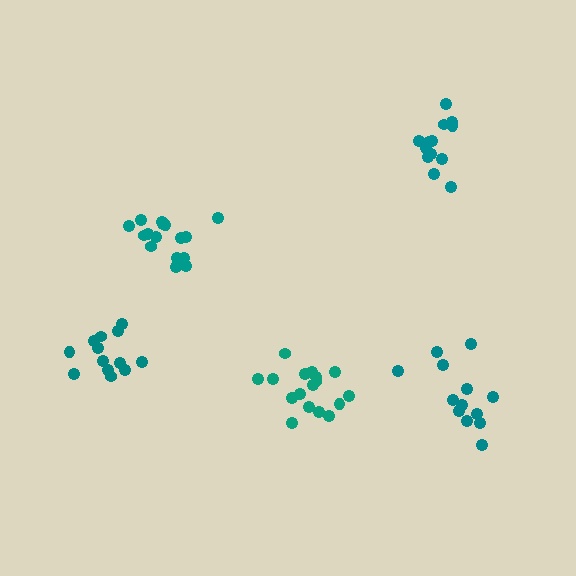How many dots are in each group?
Group 1: 17 dots, Group 2: 13 dots, Group 3: 17 dots, Group 4: 13 dots, Group 5: 13 dots (73 total).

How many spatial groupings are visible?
There are 5 spatial groupings.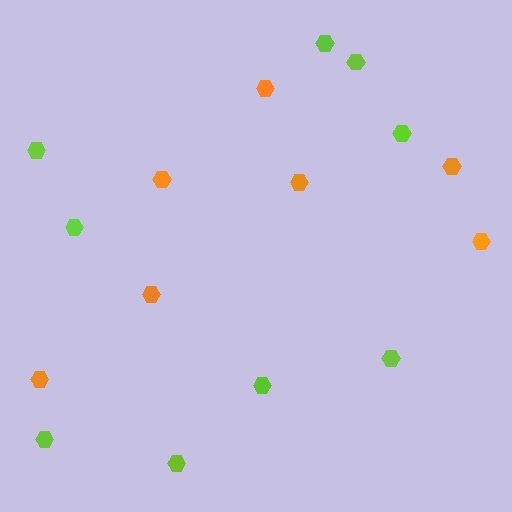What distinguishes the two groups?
There are 2 groups: one group of orange hexagons (7) and one group of lime hexagons (9).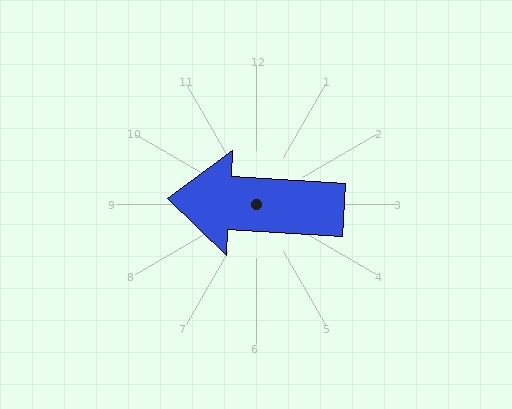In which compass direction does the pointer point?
West.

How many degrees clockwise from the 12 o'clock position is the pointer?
Approximately 274 degrees.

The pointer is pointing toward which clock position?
Roughly 9 o'clock.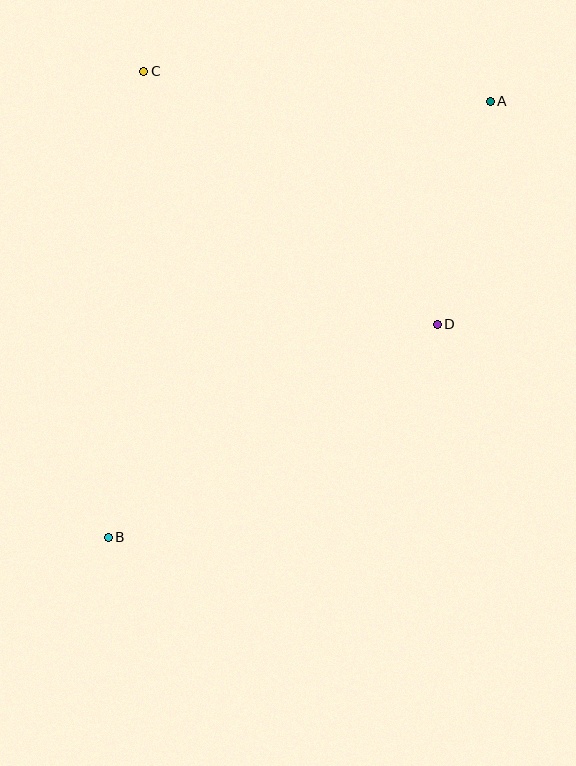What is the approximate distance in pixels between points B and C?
The distance between B and C is approximately 467 pixels.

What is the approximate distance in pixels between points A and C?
The distance between A and C is approximately 348 pixels.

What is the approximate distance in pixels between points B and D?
The distance between B and D is approximately 392 pixels.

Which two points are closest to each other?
Points A and D are closest to each other.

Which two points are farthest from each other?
Points A and B are farthest from each other.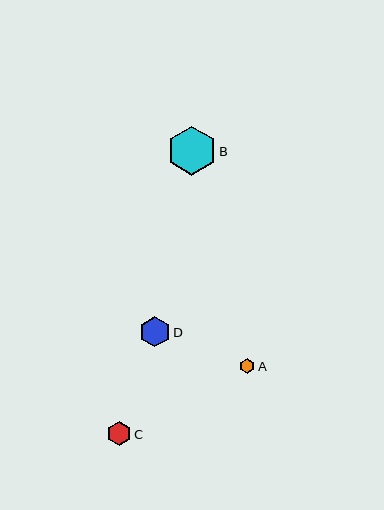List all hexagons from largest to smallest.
From largest to smallest: B, D, C, A.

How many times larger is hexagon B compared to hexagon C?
Hexagon B is approximately 2.0 times the size of hexagon C.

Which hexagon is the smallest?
Hexagon A is the smallest with a size of approximately 15 pixels.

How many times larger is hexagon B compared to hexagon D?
Hexagon B is approximately 1.6 times the size of hexagon D.